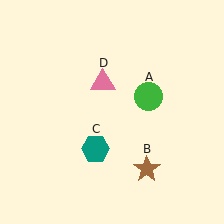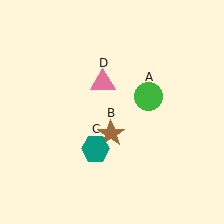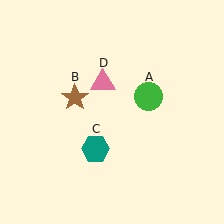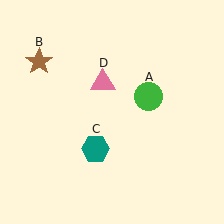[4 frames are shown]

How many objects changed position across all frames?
1 object changed position: brown star (object B).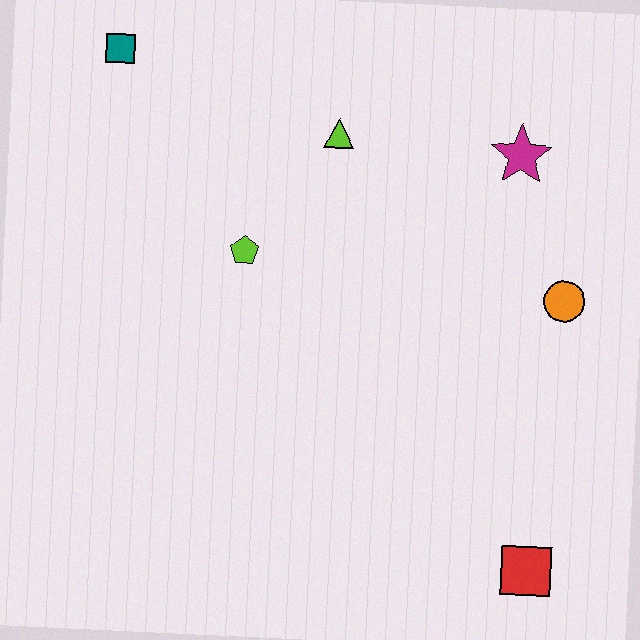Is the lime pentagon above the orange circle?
Yes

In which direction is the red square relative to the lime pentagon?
The red square is below the lime pentagon.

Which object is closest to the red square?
The orange circle is closest to the red square.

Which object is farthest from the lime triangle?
The red square is farthest from the lime triangle.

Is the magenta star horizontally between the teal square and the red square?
Yes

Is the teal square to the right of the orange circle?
No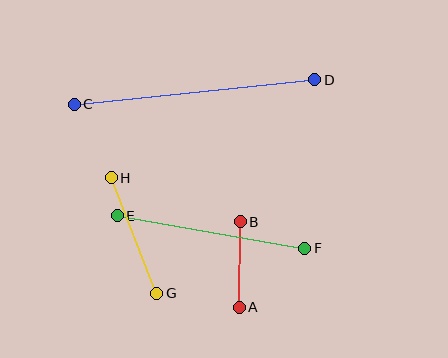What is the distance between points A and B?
The distance is approximately 85 pixels.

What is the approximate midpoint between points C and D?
The midpoint is at approximately (195, 92) pixels.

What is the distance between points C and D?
The distance is approximately 242 pixels.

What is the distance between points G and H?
The distance is approximately 124 pixels.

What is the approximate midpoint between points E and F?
The midpoint is at approximately (211, 232) pixels.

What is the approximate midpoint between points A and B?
The midpoint is at approximately (240, 265) pixels.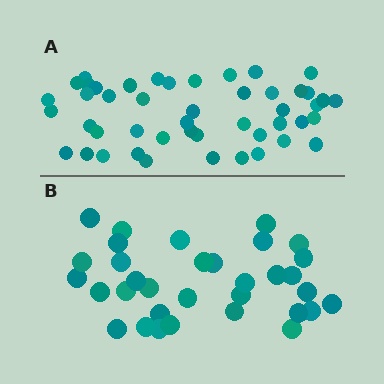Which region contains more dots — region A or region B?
Region A (the top region) has more dots.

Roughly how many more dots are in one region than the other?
Region A has approximately 15 more dots than region B.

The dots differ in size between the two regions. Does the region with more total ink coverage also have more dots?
No. Region B has more total ink coverage because its dots are larger, but region A actually contains more individual dots. Total area can be misleading — the number of items is what matters here.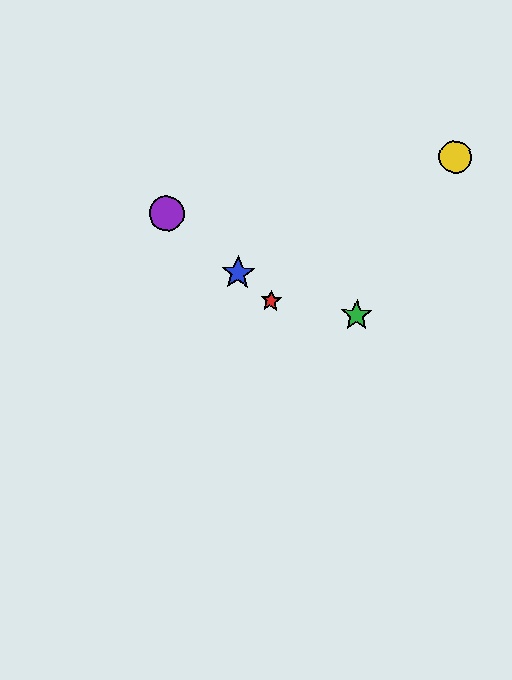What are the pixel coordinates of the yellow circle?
The yellow circle is at (455, 157).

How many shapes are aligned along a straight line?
3 shapes (the red star, the blue star, the purple circle) are aligned along a straight line.